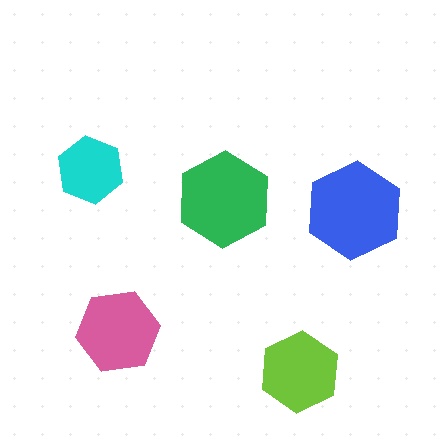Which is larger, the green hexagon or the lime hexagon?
The green one.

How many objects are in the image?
There are 5 objects in the image.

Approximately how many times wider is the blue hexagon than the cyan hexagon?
About 1.5 times wider.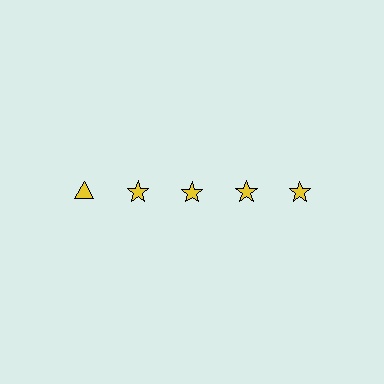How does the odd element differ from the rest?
It has a different shape: triangle instead of star.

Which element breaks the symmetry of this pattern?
The yellow triangle in the top row, leftmost column breaks the symmetry. All other shapes are yellow stars.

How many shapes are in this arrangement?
There are 5 shapes arranged in a grid pattern.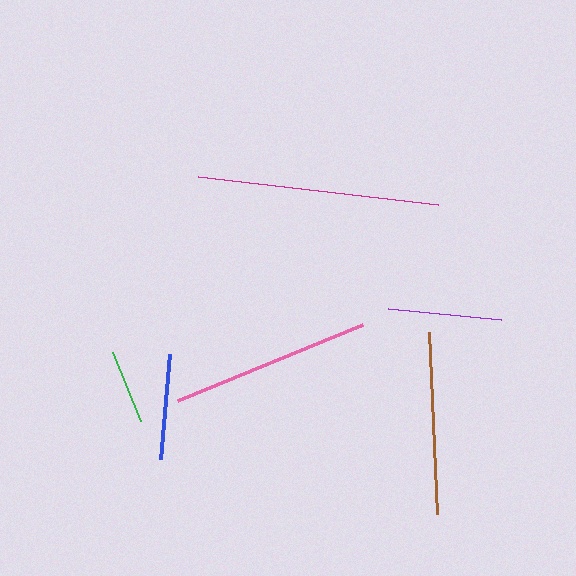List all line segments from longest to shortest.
From longest to shortest: magenta, pink, brown, purple, blue, green.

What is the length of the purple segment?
The purple segment is approximately 114 pixels long.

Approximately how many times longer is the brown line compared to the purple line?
The brown line is approximately 1.6 times the length of the purple line.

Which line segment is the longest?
The magenta line is the longest at approximately 242 pixels.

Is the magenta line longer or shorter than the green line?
The magenta line is longer than the green line.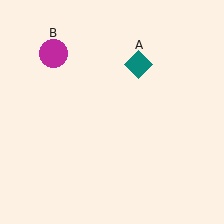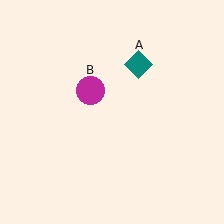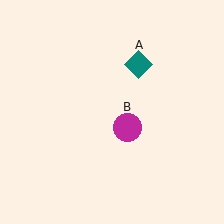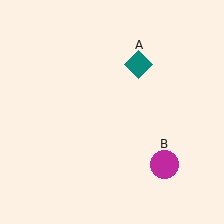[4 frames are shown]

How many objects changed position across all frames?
1 object changed position: magenta circle (object B).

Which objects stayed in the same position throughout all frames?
Teal diamond (object A) remained stationary.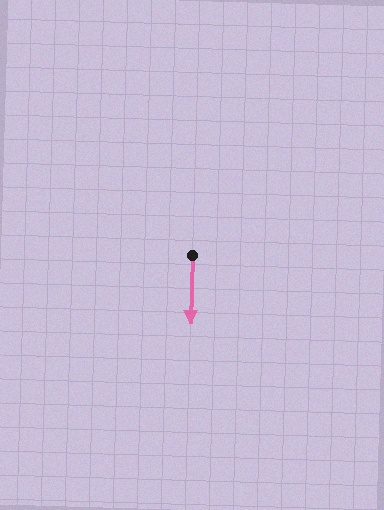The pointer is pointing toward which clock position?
Roughly 6 o'clock.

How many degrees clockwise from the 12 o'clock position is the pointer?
Approximately 180 degrees.